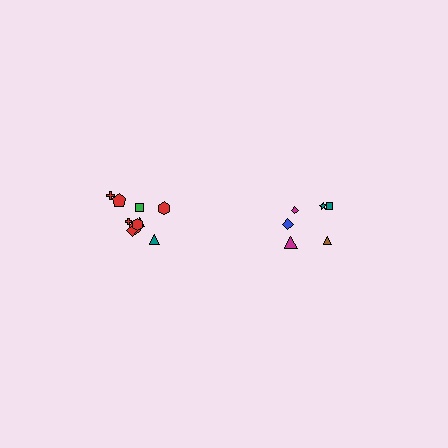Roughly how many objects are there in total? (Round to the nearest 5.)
Roughly 15 objects in total.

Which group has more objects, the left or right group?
The left group.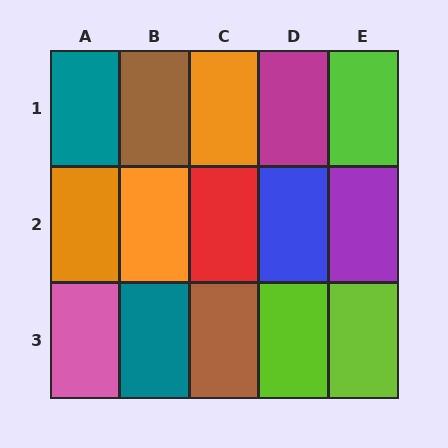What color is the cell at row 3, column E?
Lime.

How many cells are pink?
1 cell is pink.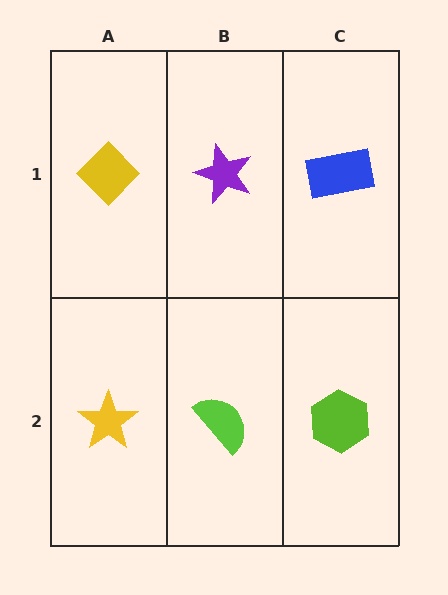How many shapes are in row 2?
3 shapes.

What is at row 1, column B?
A purple star.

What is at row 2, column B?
A lime semicircle.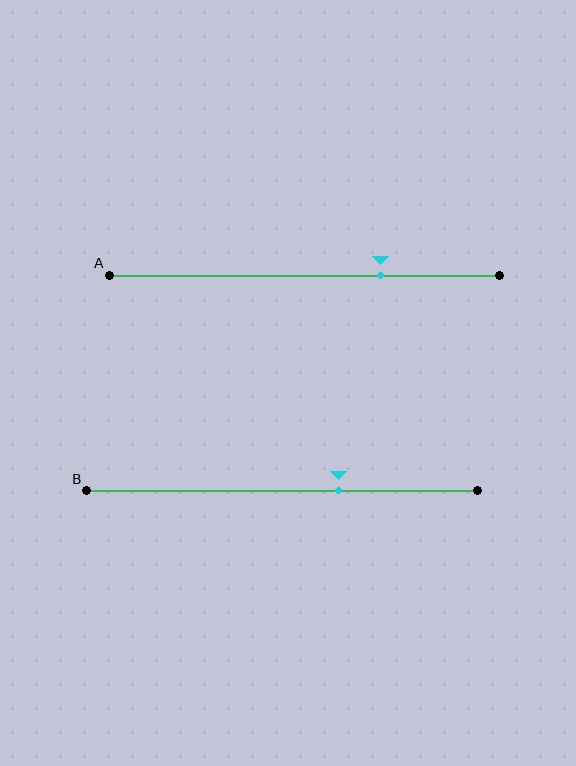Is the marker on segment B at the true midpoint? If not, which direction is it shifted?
No, the marker on segment B is shifted to the right by about 14% of the segment length.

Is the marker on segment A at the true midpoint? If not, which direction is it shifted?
No, the marker on segment A is shifted to the right by about 20% of the segment length.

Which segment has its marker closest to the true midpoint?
Segment B has its marker closest to the true midpoint.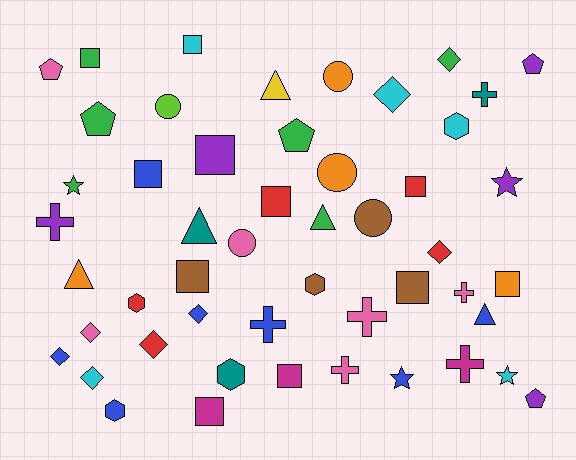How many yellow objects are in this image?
There is 1 yellow object.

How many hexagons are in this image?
There are 5 hexagons.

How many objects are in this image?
There are 50 objects.